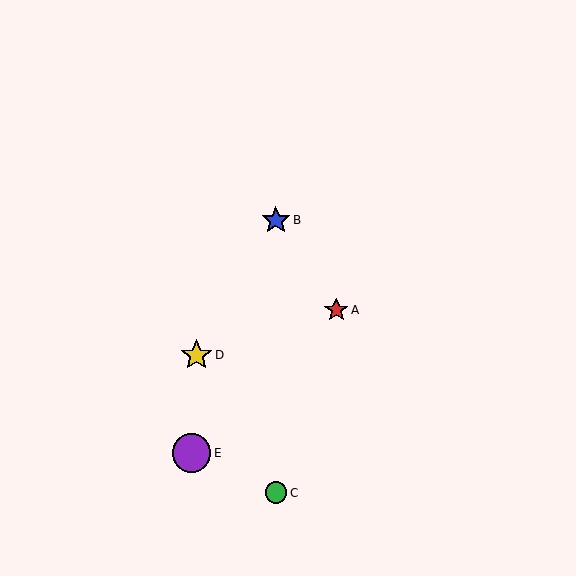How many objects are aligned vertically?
2 objects (B, C) are aligned vertically.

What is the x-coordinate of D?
Object D is at x≈197.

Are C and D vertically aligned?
No, C is at x≈276 and D is at x≈197.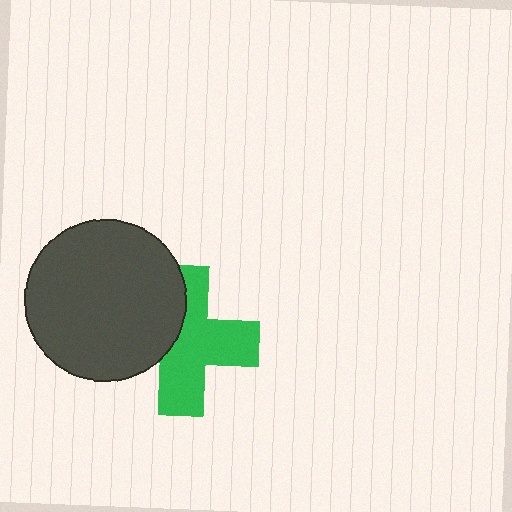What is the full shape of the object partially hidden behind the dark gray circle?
The partially hidden object is a green cross.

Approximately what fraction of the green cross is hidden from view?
Roughly 36% of the green cross is hidden behind the dark gray circle.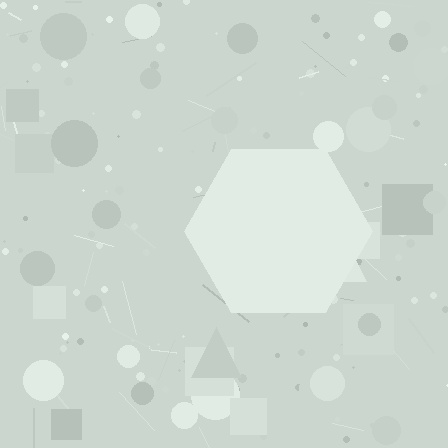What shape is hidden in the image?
A hexagon is hidden in the image.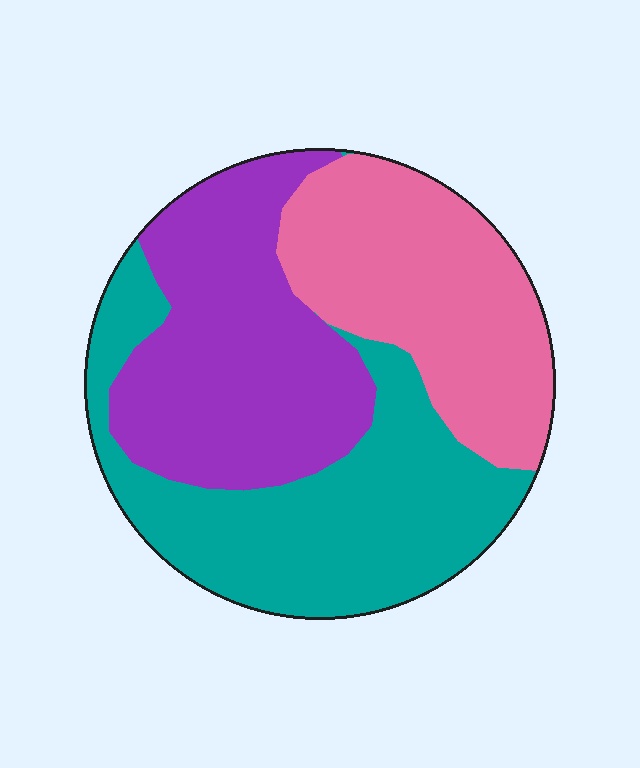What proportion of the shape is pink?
Pink takes up between a sixth and a third of the shape.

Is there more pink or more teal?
Teal.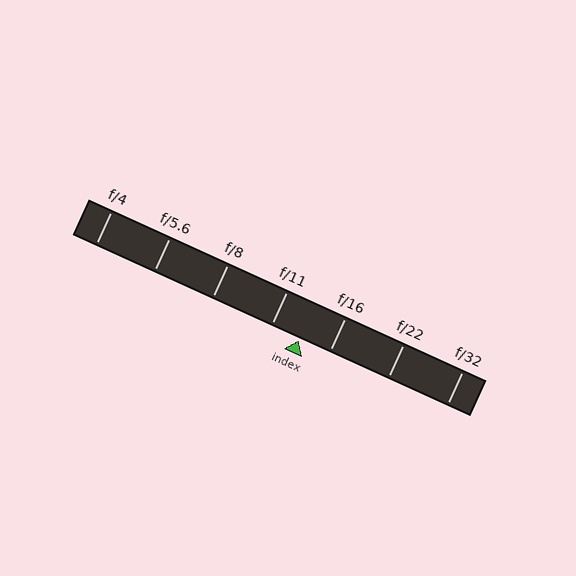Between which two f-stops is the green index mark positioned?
The index mark is between f/11 and f/16.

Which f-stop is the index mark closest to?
The index mark is closest to f/11.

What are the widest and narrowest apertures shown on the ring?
The widest aperture shown is f/4 and the narrowest is f/32.